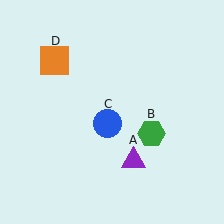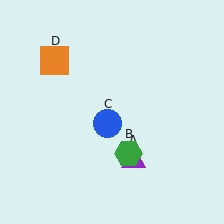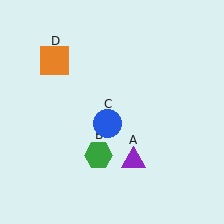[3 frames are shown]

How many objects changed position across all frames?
1 object changed position: green hexagon (object B).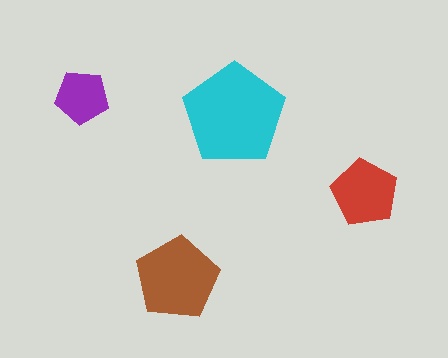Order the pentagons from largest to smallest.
the cyan one, the brown one, the red one, the purple one.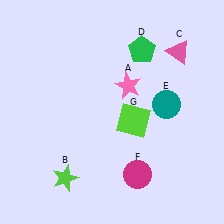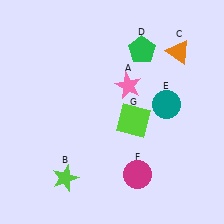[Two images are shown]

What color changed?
The triangle (C) changed from pink in Image 1 to orange in Image 2.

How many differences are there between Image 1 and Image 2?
There is 1 difference between the two images.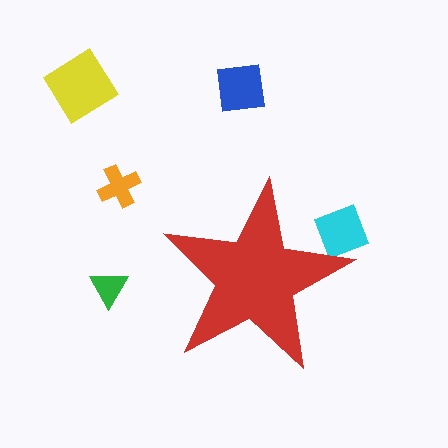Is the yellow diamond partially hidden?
No, the yellow diamond is fully visible.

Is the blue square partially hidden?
No, the blue square is fully visible.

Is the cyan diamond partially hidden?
Yes, the cyan diamond is partially hidden behind the red star.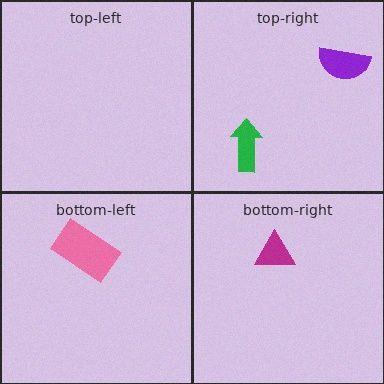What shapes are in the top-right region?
The purple semicircle, the green arrow.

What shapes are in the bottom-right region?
The magenta triangle.